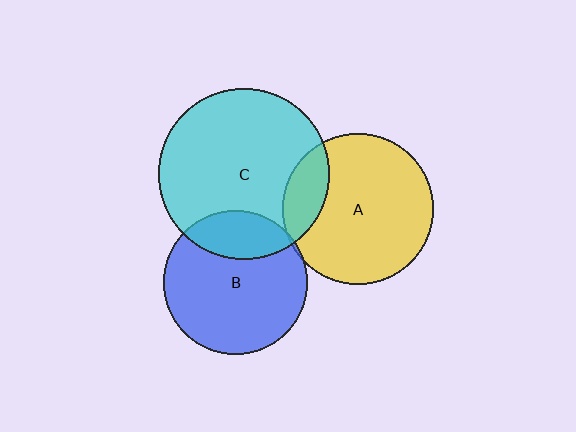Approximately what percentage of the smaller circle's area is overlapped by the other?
Approximately 5%.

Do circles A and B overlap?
Yes.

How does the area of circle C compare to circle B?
Approximately 1.4 times.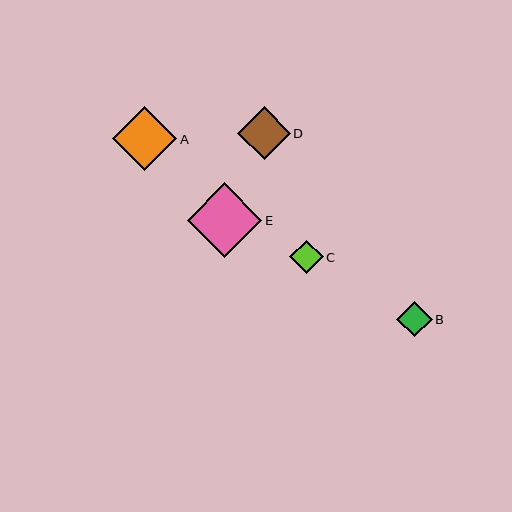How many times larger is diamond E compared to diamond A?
Diamond E is approximately 1.2 times the size of diamond A.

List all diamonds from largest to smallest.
From largest to smallest: E, A, D, B, C.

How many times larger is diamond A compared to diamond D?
Diamond A is approximately 1.2 times the size of diamond D.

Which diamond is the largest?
Diamond E is the largest with a size of approximately 75 pixels.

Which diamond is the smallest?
Diamond C is the smallest with a size of approximately 34 pixels.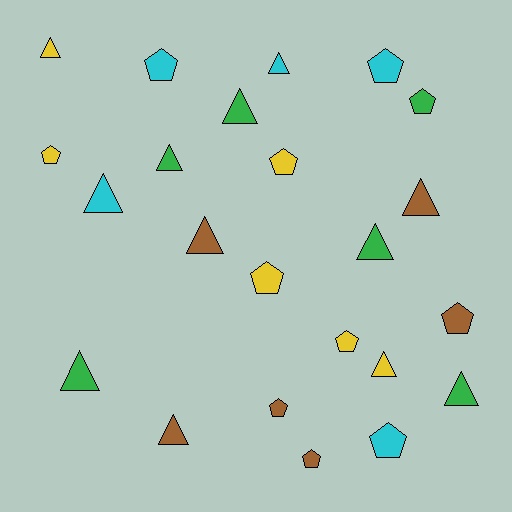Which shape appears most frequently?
Triangle, with 12 objects.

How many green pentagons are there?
There is 1 green pentagon.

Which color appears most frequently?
Brown, with 6 objects.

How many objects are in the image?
There are 23 objects.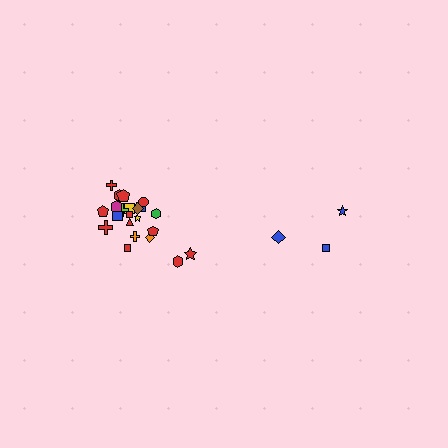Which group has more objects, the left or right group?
The left group.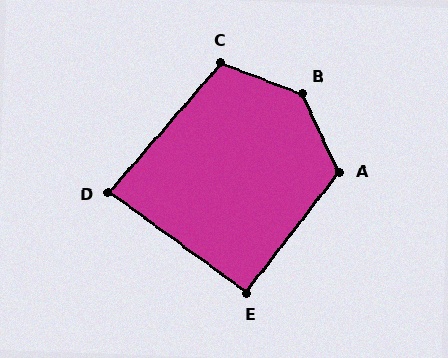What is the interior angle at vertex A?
Approximately 117 degrees (obtuse).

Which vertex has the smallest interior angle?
D, at approximately 85 degrees.